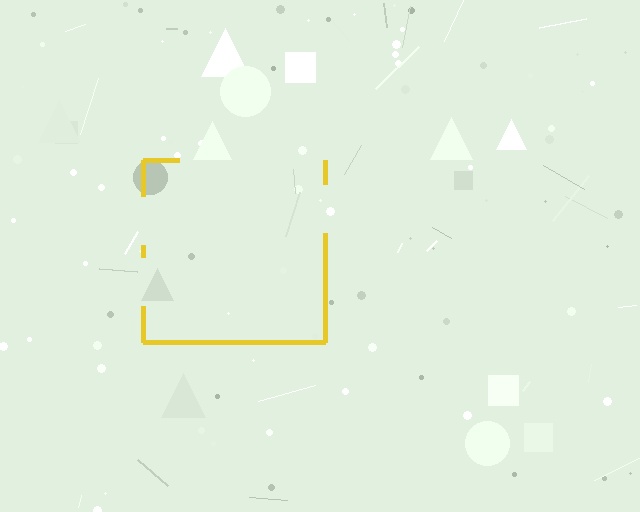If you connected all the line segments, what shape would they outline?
They would outline a square.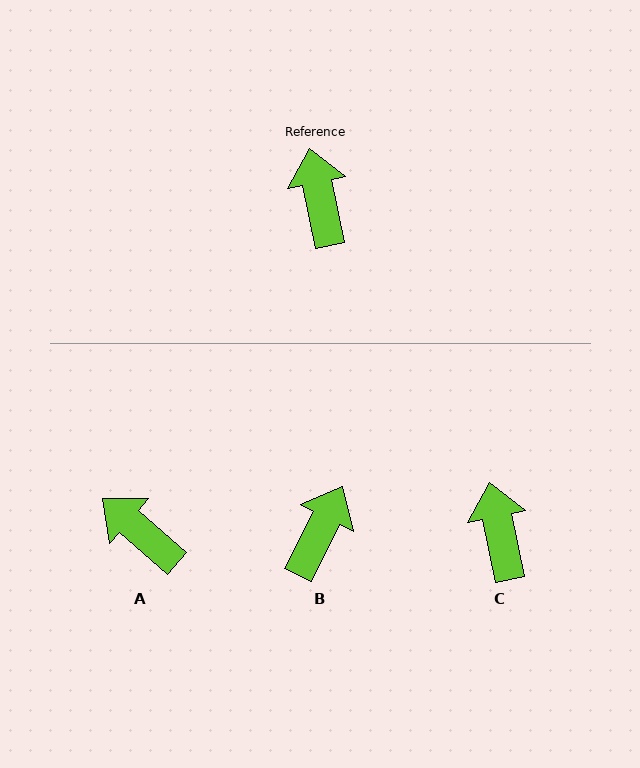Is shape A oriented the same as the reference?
No, it is off by about 37 degrees.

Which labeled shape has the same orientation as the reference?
C.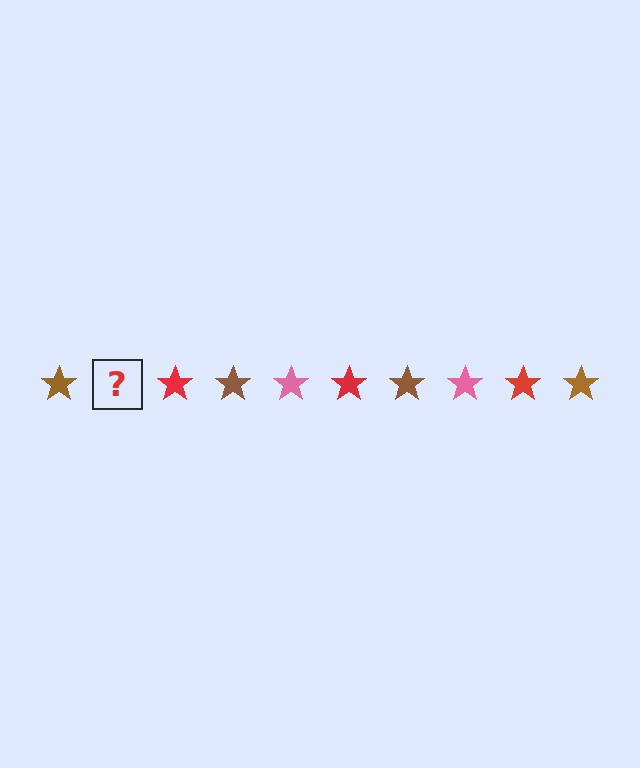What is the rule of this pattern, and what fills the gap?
The rule is that the pattern cycles through brown, pink, red stars. The gap should be filled with a pink star.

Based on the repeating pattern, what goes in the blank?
The blank should be a pink star.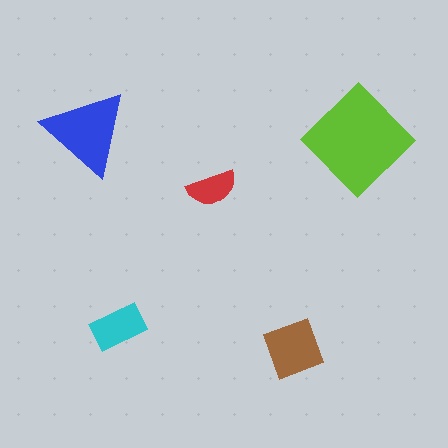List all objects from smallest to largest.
The red semicircle, the cyan rectangle, the brown diamond, the blue triangle, the lime diamond.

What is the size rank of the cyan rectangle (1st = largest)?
4th.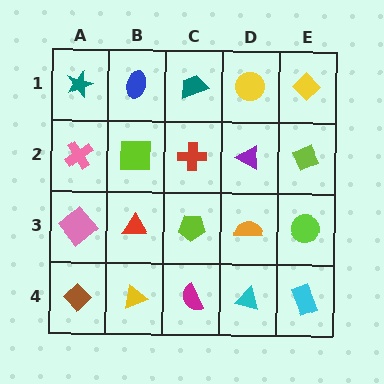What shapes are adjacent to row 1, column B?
A lime square (row 2, column B), a teal star (row 1, column A), a teal trapezoid (row 1, column C).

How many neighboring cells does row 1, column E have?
2.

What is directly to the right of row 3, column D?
A lime circle.